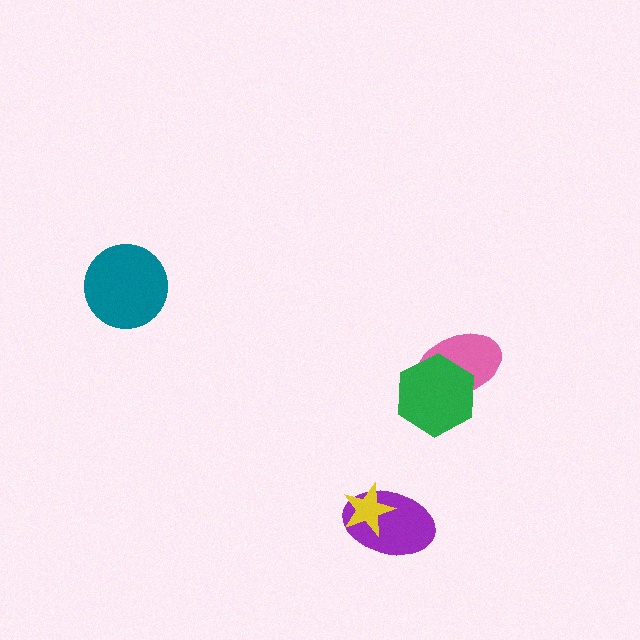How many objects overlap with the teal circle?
0 objects overlap with the teal circle.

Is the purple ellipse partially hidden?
Yes, it is partially covered by another shape.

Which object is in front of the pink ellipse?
The green hexagon is in front of the pink ellipse.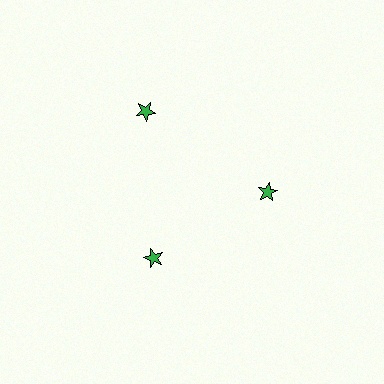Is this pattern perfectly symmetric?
No. The 3 green stars are arranged in a ring, but one element near the 11 o'clock position is pushed outward from the center, breaking the 3-fold rotational symmetry.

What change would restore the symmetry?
The symmetry would be restored by moving it inward, back onto the ring so that all 3 stars sit at equal angles and equal distance from the center.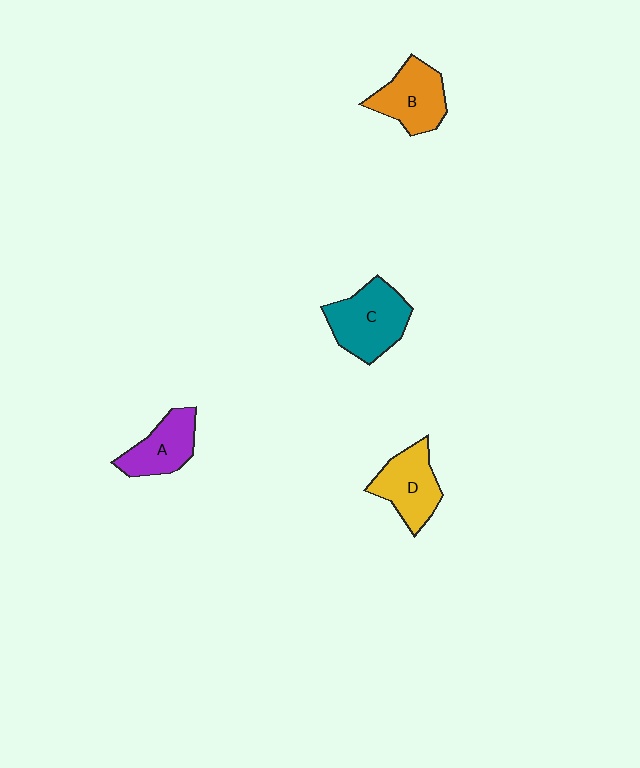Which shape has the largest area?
Shape C (teal).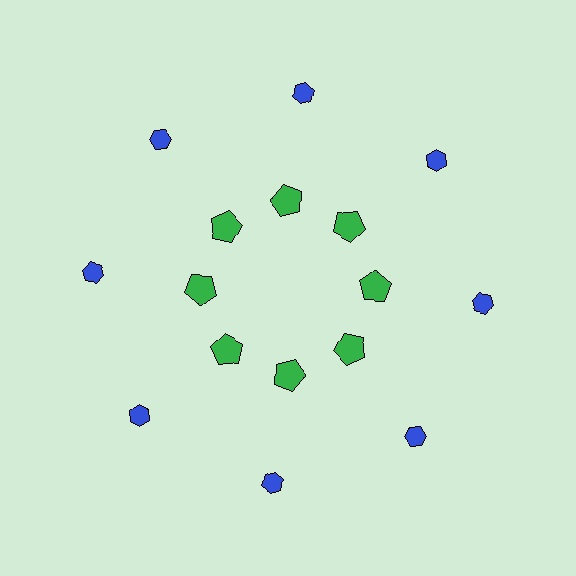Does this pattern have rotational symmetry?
Yes, this pattern has 8-fold rotational symmetry. It looks the same after rotating 45 degrees around the center.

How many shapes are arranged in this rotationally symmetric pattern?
There are 16 shapes, arranged in 8 groups of 2.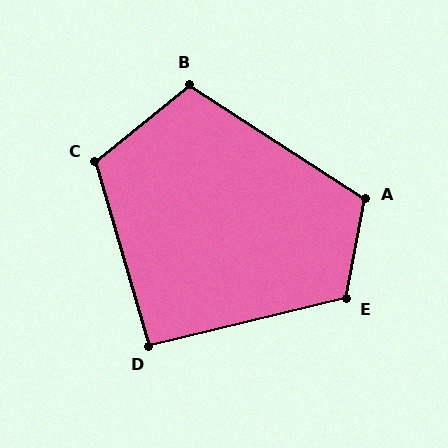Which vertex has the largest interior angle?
E, at approximately 114 degrees.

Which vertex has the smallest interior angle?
D, at approximately 93 degrees.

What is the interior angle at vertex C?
Approximately 113 degrees (obtuse).